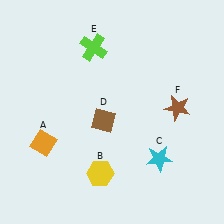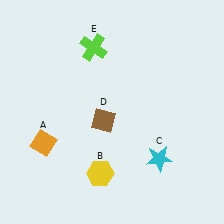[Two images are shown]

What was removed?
The brown star (F) was removed in Image 2.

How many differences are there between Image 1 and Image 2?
There is 1 difference between the two images.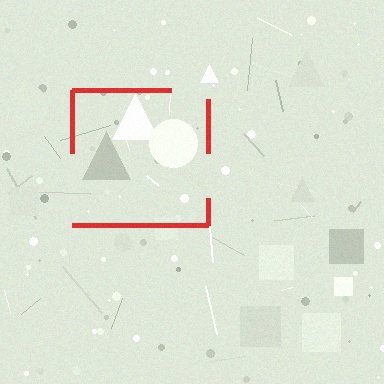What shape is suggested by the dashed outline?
The dashed outline suggests a square.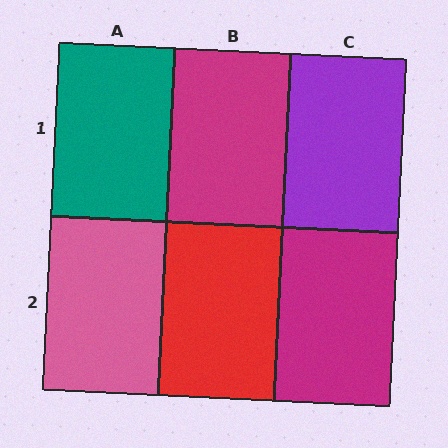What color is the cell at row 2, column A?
Pink.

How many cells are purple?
1 cell is purple.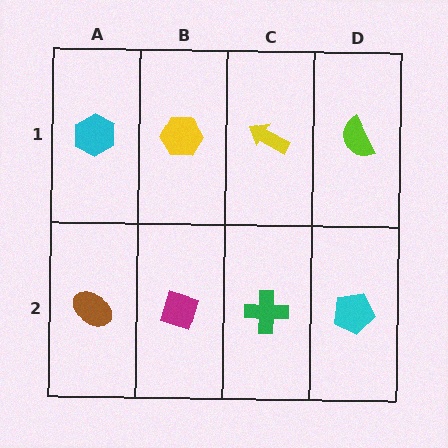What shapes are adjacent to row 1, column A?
A brown ellipse (row 2, column A), a yellow hexagon (row 1, column B).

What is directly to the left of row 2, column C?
A magenta diamond.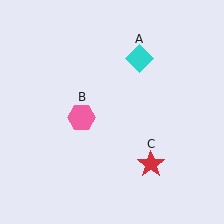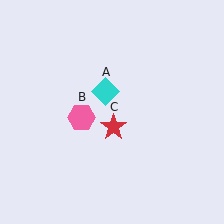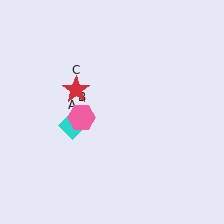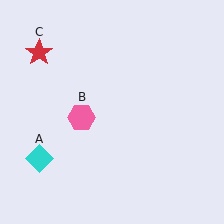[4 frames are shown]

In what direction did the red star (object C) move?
The red star (object C) moved up and to the left.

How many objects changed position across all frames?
2 objects changed position: cyan diamond (object A), red star (object C).